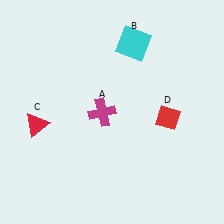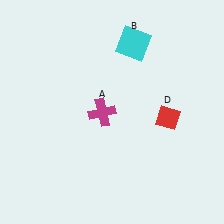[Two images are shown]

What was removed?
The red triangle (C) was removed in Image 2.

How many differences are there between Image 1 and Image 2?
There is 1 difference between the two images.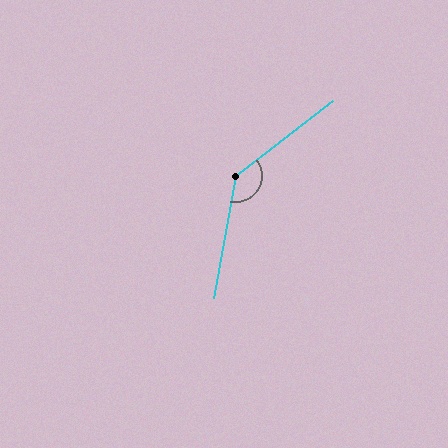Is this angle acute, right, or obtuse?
It is obtuse.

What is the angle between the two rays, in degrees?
Approximately 138 degrees.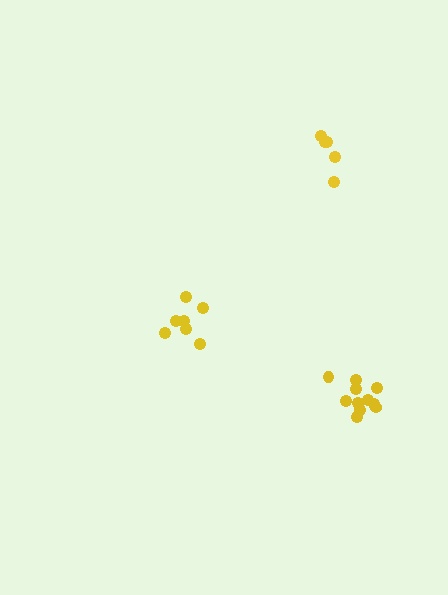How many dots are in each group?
Group 1: 7 dots, Group 2: 11 dots, Group 3: 5 dots (23 total).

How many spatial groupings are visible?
There are 3 spatial groupings.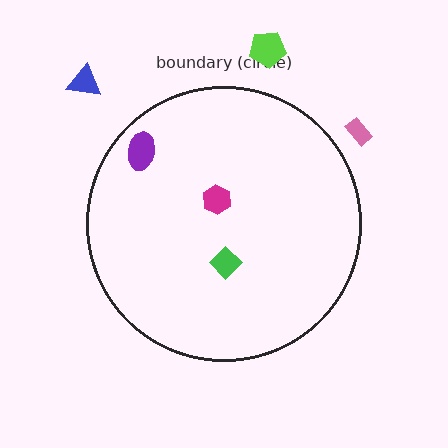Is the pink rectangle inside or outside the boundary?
Outside.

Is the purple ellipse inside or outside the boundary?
Inside.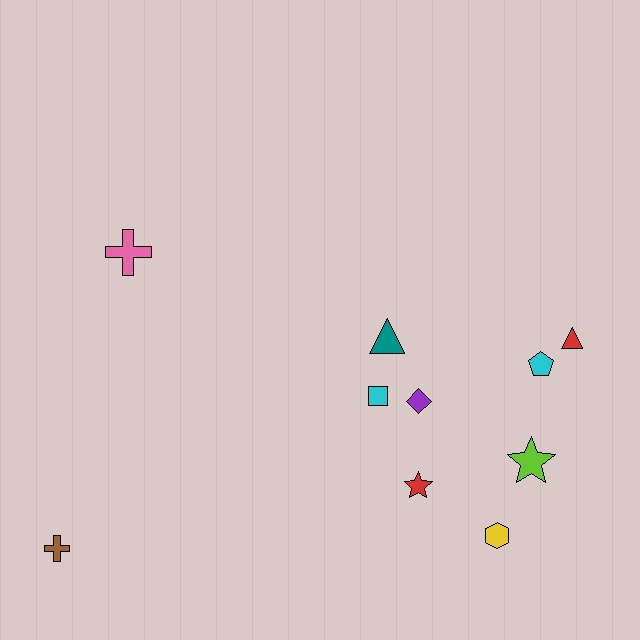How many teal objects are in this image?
There is 1 teal object.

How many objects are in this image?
There are 10 objects.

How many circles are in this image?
There are no circles.